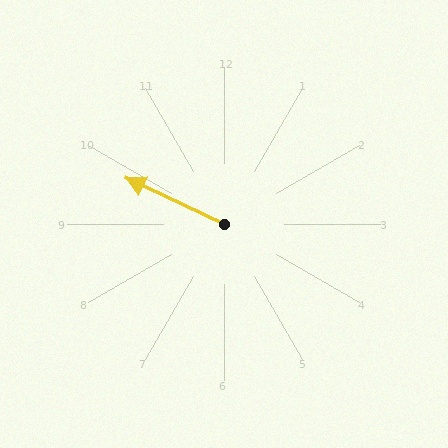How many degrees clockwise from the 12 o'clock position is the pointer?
Approximately 295 degrees.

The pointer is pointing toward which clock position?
Roughly 10 o'clock.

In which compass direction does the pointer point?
Northwest.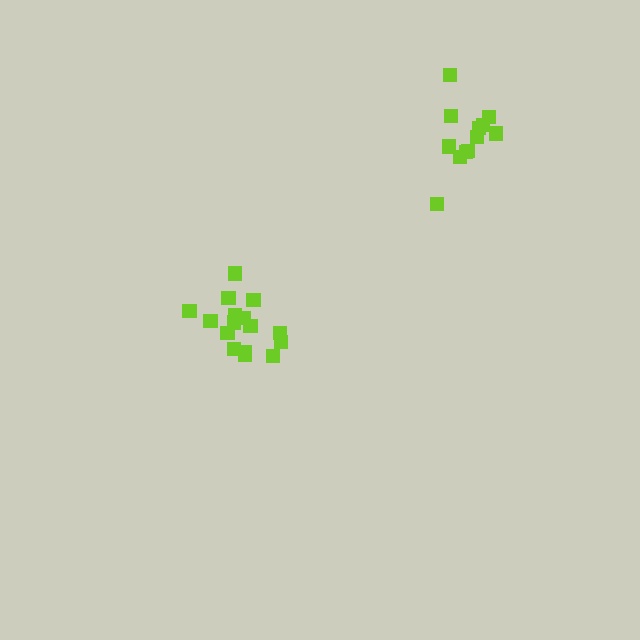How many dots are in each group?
Group 1: 16 dots, Group 2: 12 dots (28 total).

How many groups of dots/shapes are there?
There are 2 groups.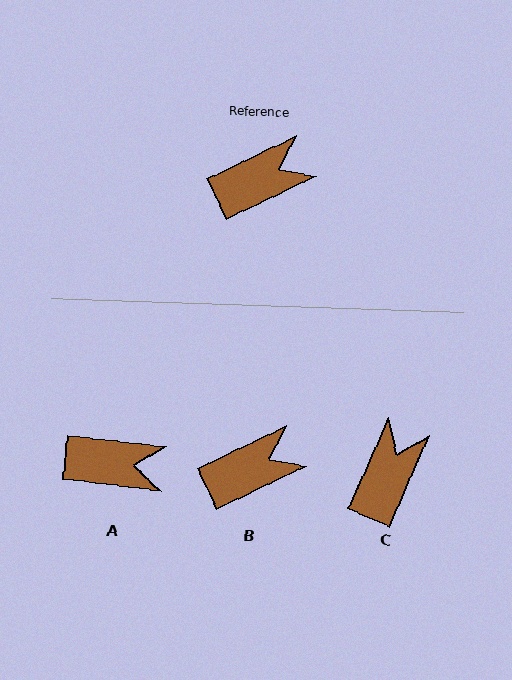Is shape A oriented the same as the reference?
No, it is off by about 32 degrees.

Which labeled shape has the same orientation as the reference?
B.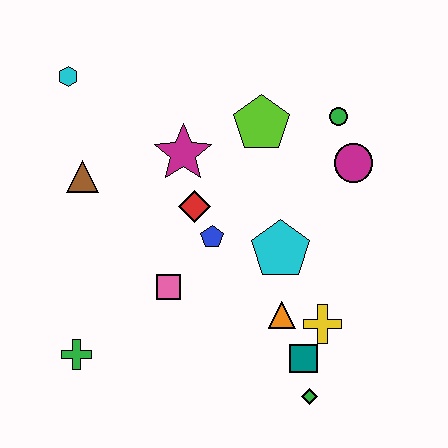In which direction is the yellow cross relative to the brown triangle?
The yellow cross is to the right of the brown triangle.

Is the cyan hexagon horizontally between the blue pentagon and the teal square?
No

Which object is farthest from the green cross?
The green circle is farthest from the green cross.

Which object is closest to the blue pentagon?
The red diamond is closest to the blue pentagon.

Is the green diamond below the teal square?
Yes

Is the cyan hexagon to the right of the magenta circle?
No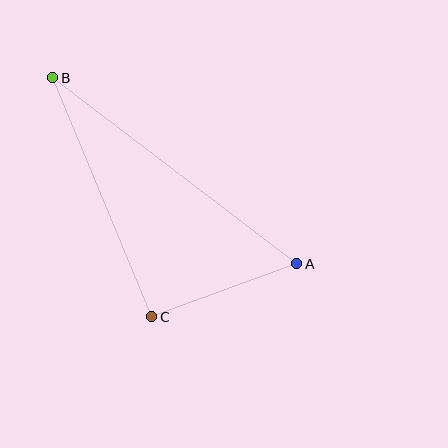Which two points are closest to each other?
Points A and C are closest to each other.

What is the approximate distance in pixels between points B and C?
The distance between B and C is approximately 259 pixels.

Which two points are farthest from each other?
Points A and B are farthest from each other.